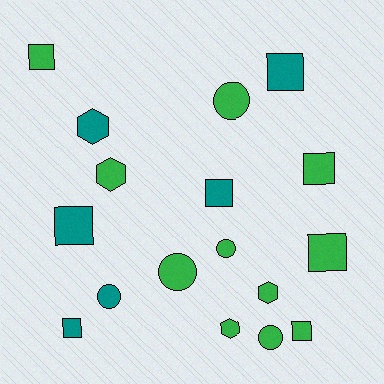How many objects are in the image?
There are 17 objects.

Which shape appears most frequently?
Square, with 8 objects.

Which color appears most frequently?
Green, with 11 objects.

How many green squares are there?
There are 4 green squares.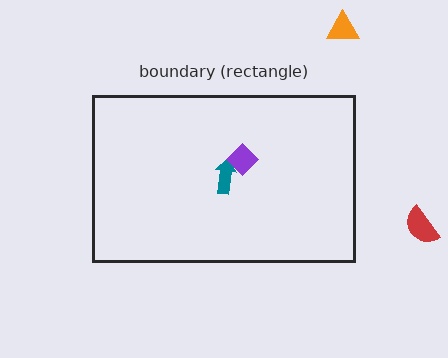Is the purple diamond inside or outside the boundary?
Inside.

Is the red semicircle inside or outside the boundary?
Outside.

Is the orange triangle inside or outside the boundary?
Outside.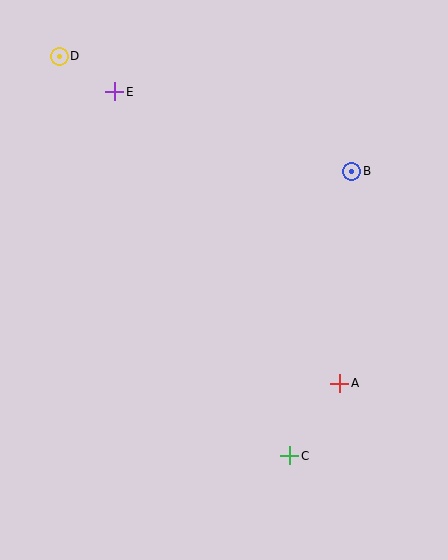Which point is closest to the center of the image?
Point A at (340, 383) is closest to the center.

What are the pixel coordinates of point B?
Point B is at (352, 171).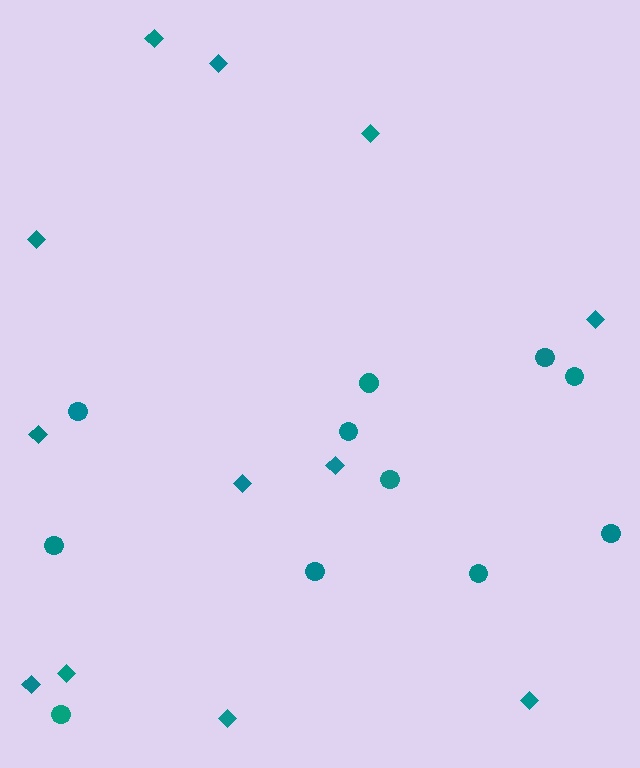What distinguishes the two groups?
There are 2 groups: one group of diamonds (12) and one group of circles (11).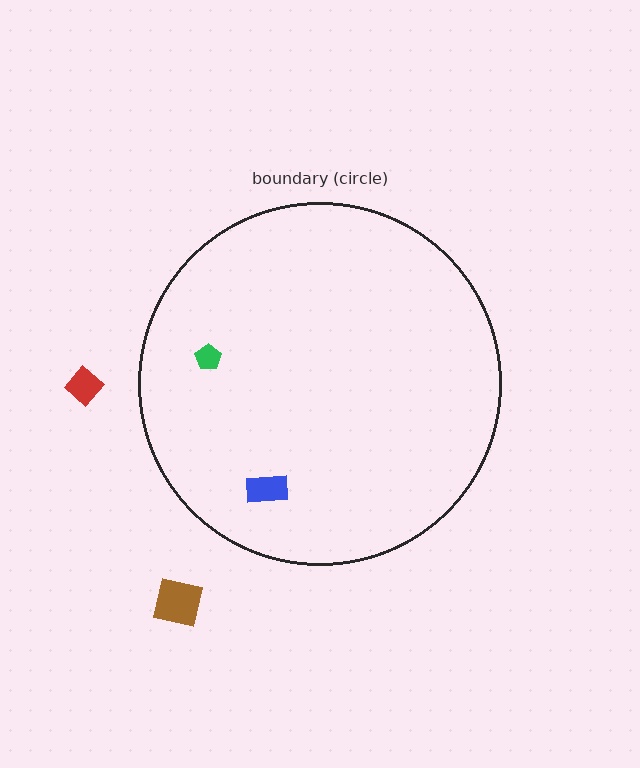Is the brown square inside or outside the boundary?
Outside.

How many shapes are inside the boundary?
2 inside, 2 outside.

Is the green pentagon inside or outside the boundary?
Inside.